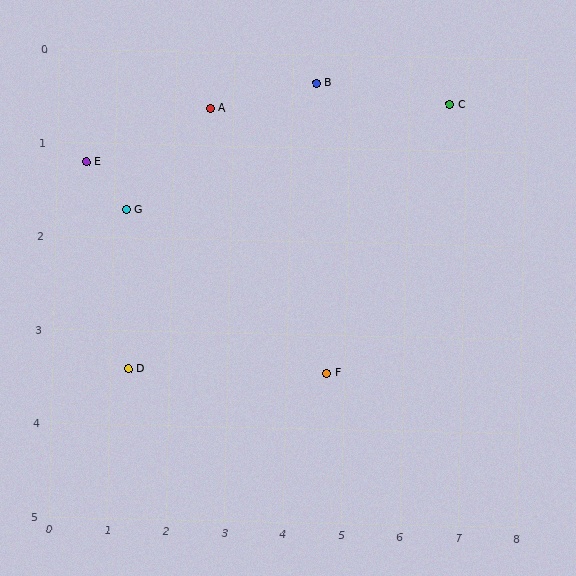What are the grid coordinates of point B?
Point B is at approximately (4.4, 0.3).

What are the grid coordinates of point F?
Point F is at approximately (4.7, 3.4).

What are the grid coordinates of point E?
Point E is at approximately (0.5, 1.2).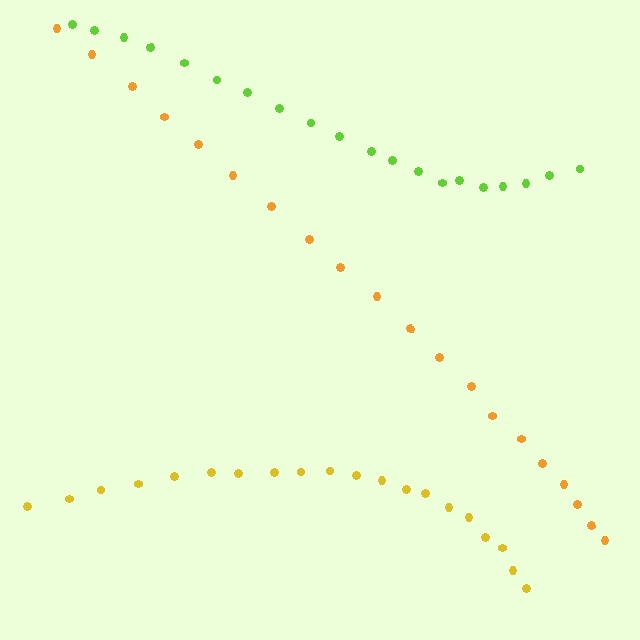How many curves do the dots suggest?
There are 3 distinct paths.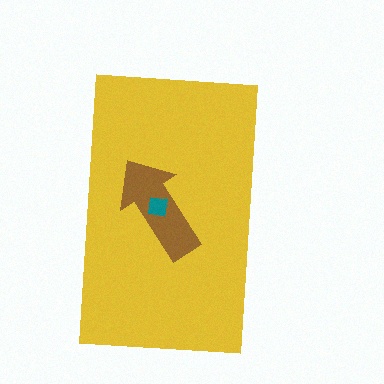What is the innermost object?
The teal square.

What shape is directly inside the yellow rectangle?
The brown arrow.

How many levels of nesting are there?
3.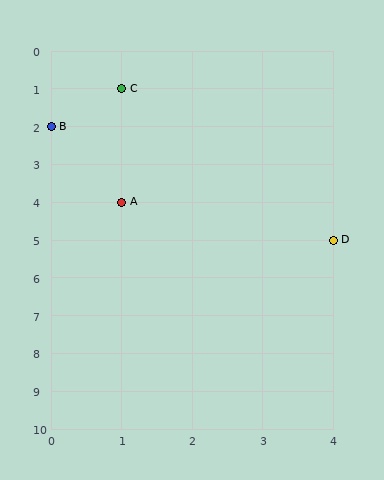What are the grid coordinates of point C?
Point C is at grid coordinates (1, 1).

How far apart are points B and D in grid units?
Points B and D are 4 columns and 3 rows apart (about 5.0 grid units diagonally).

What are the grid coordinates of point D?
Point D is at grid coordinates (4, 5).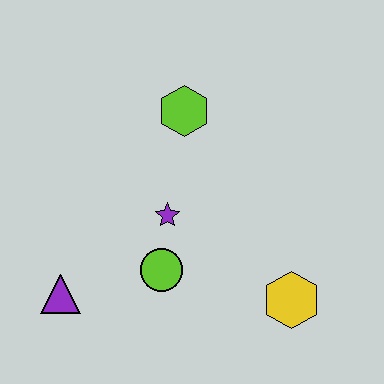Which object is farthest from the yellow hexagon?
The purple triangle is farthest from the yellow hexagon.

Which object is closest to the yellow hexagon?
The lime circle is closest to the yellow hexagon.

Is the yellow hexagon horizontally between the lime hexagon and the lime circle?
No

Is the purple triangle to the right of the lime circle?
No